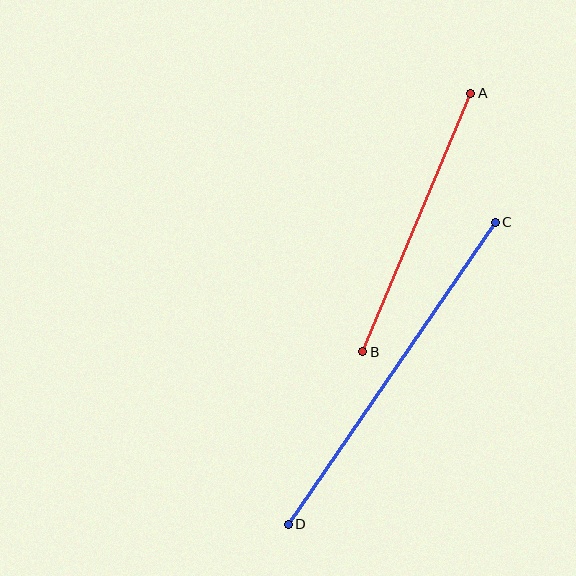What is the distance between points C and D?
The distance is approximately 366 pixels.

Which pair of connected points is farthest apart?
Points C and D are farthest apart.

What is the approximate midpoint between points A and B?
The midpoint is at approximately (417, 222) pixels.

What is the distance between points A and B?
The distance is approximately 280 pixels.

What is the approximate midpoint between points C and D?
The midpoint is at approximately (392, 373) pixels.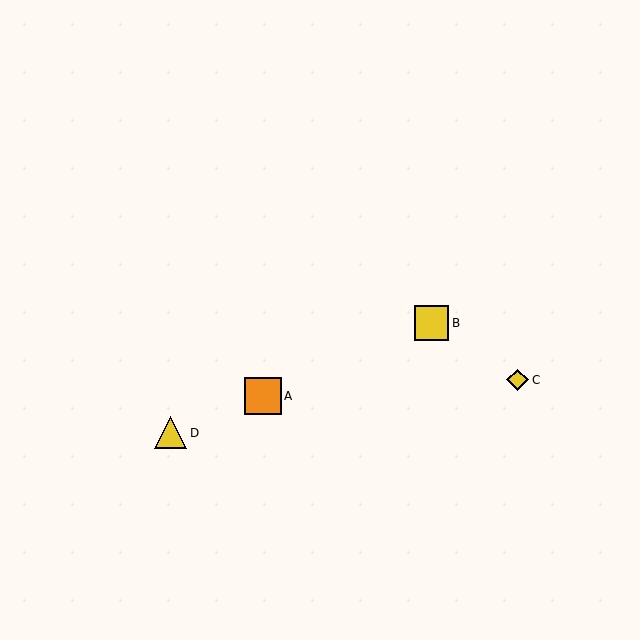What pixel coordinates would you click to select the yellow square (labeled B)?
Click at (432, 323) to select the yellow square B.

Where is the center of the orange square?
The center of the orange square is at (263, 396).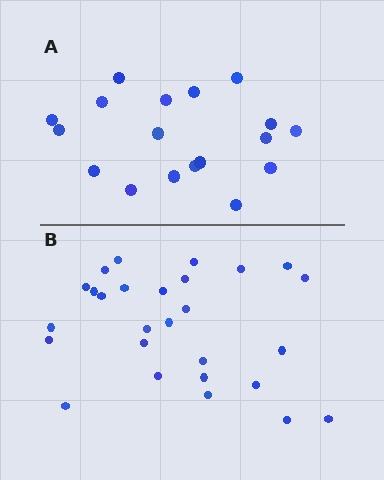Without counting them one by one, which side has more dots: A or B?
Region B (the bottom region) has more dots.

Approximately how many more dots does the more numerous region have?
Region B has roughly 8 or so more dots than region A.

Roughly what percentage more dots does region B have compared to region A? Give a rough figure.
About 50% more.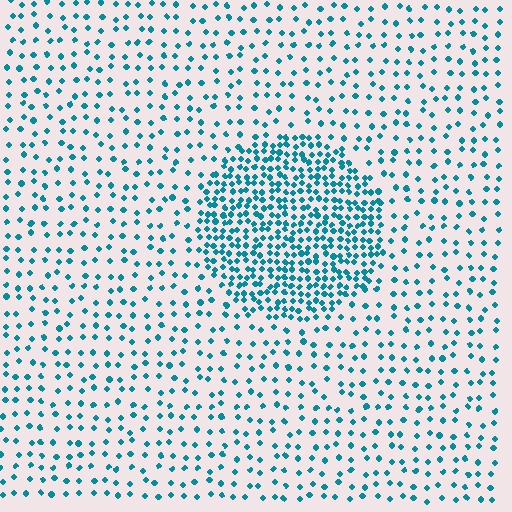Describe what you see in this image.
The image contains small teal elements arranged at two different densities. A circle-shaped region is visible where the elements are more densely packed than the surrounding area.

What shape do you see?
I see a circle.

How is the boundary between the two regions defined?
The boundary is defined by a change in element density (approximately 2.7x ratio). All elements are the same color, size, and shape.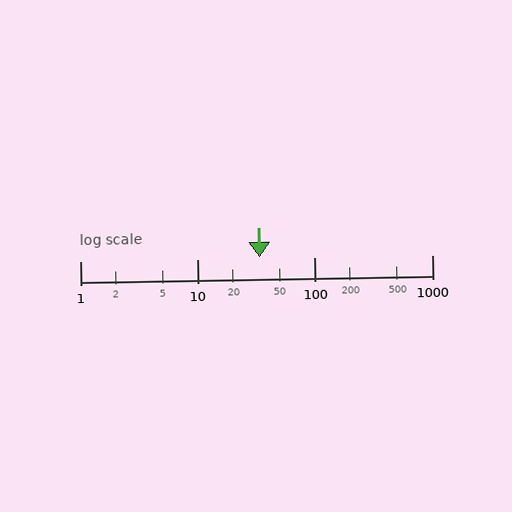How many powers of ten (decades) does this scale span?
The scale spans 3 decades, from 1 to 1000.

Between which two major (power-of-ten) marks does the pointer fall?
The pointer is between 10 and 100.